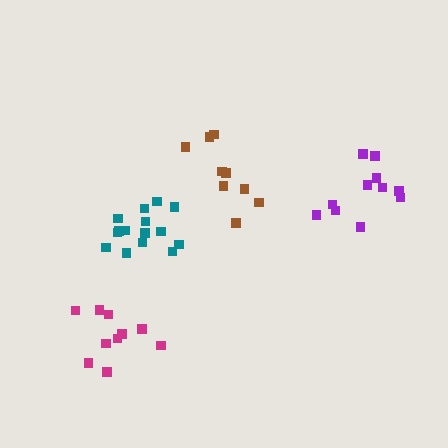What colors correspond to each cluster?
The clusters are colored: brown, magenta, purple, teal.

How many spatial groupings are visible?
There are 4 spatial groupings.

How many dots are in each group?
Group 1: 9 dots, Group 2: 10 dots, Group 3: 11 dots, Group 4: 15 dots (45 total).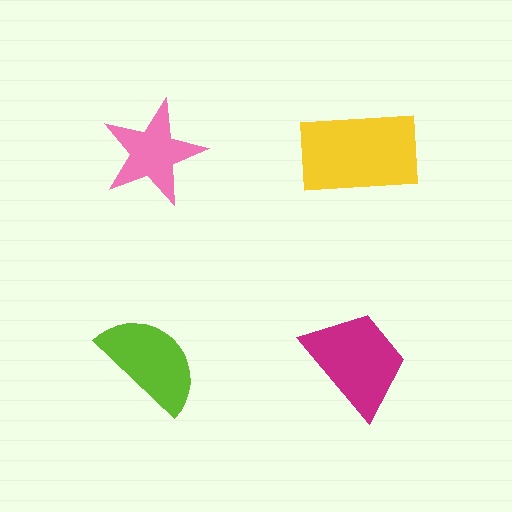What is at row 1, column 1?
A pink star.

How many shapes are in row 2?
2 shapes.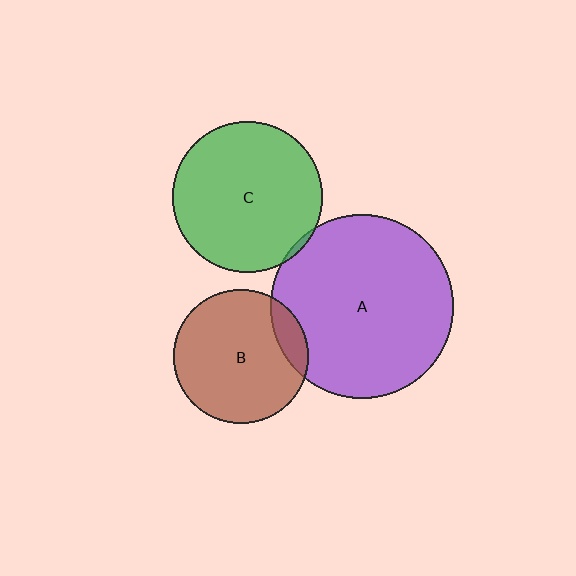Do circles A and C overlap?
Yes.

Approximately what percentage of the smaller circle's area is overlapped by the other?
Approximately 5%.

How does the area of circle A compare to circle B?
Approximately 1.9 times.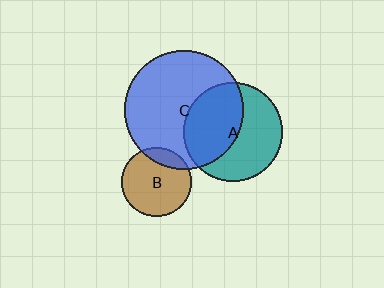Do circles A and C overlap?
Yes.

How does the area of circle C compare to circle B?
Approximately 2.9 times.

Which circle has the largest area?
Circle C (blue).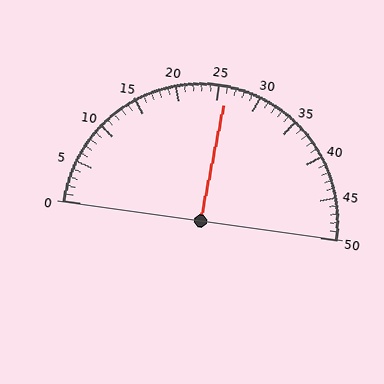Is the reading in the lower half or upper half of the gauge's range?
The reading is in the upper half of the range (0 to 50).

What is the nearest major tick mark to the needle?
The nearest major tick mark is 25.